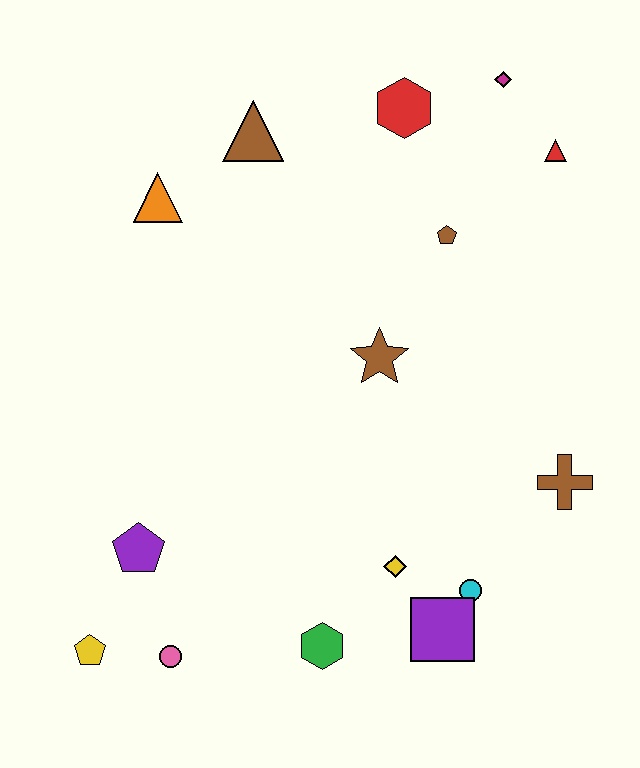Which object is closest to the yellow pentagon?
The pink circle is closest to the yellow pentagon.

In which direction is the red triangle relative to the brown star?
The red triangle is above the brown star.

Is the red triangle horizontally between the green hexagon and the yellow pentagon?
No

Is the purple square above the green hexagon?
Yes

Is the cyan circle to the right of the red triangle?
No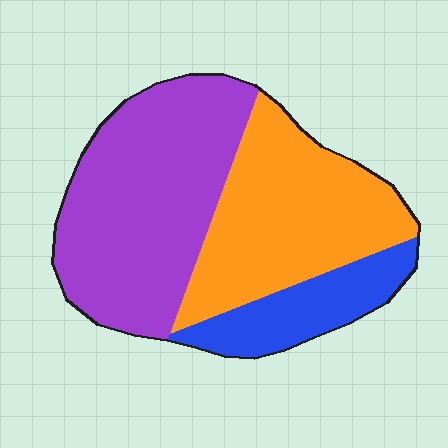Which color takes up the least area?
Blue, at roughly 15%.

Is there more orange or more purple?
Purple.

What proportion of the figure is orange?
Orange takes up about three eighths (3/8) of the figure.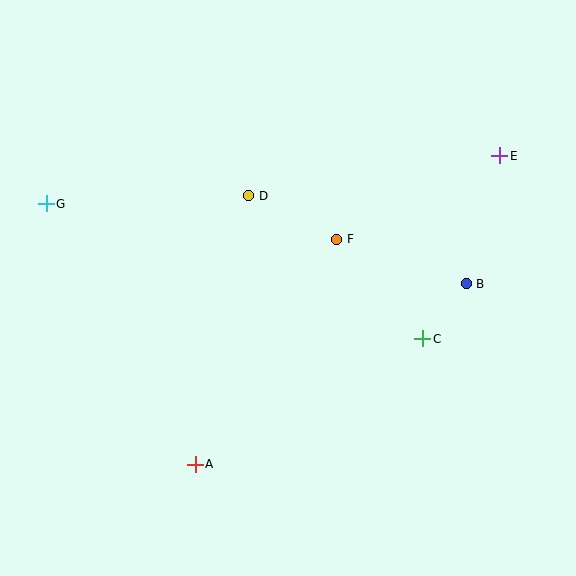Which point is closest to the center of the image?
Point F at (337, 239) is closest to the center.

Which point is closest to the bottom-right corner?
Point C is closest to the bottom-right corner.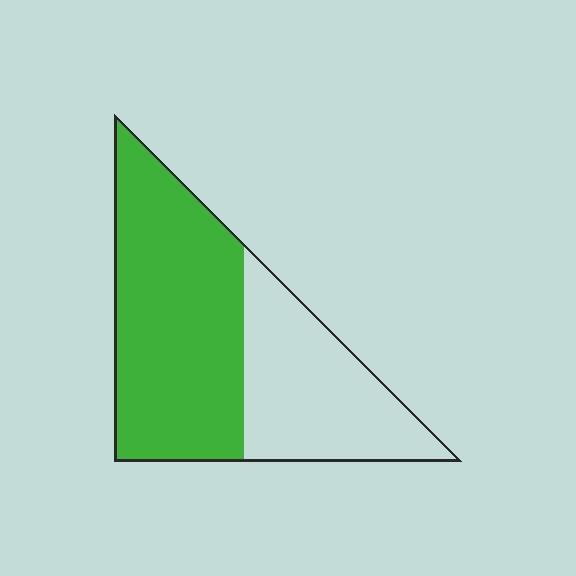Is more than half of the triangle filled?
Yes.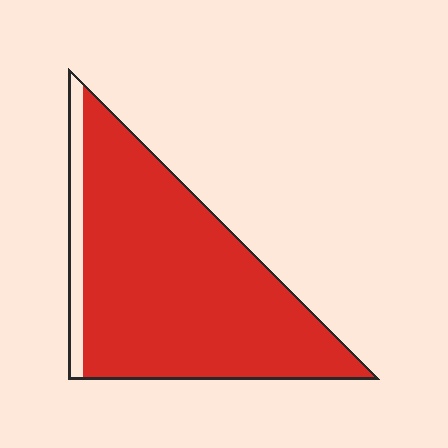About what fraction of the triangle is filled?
About nine tenths (9/10).